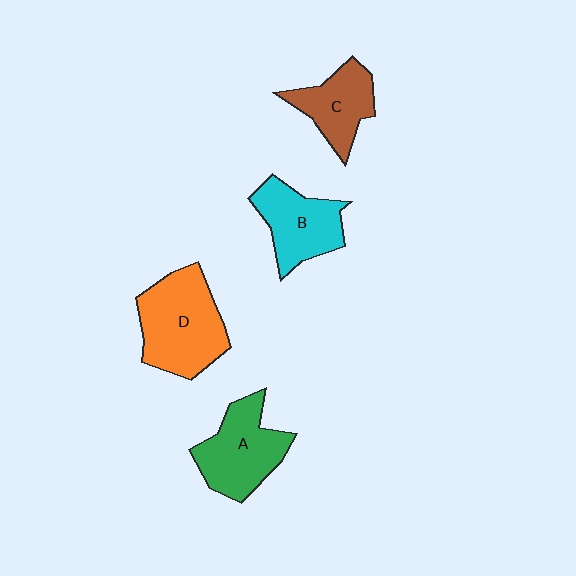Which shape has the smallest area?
Shape C (brown).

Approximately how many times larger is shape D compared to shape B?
Approximately 1.4 times.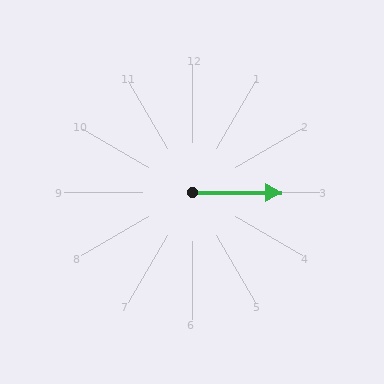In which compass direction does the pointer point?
East.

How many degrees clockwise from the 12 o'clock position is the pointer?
Approximately 91 degrees.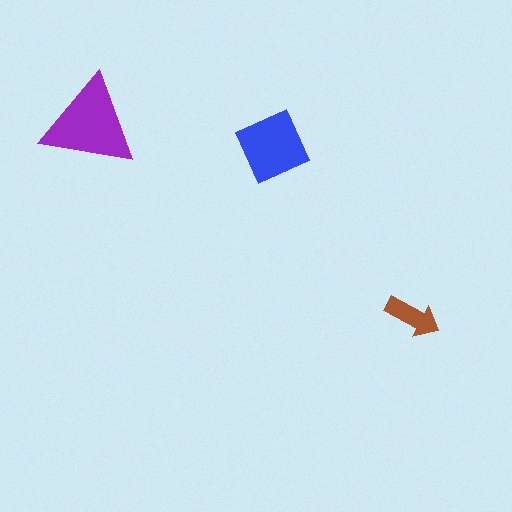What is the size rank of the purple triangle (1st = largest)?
1st.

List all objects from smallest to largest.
The brown arrow, the blue diamond, the purple triangle.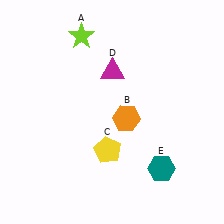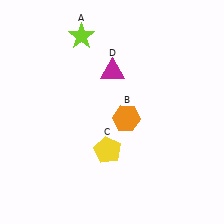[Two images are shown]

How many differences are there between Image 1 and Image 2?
There is 1 difference between the two images.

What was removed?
The teal hexagon (E) was removed in Image 2.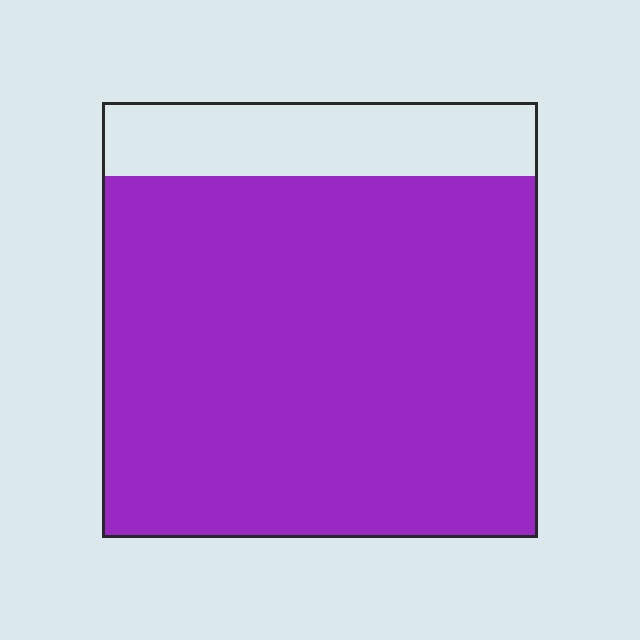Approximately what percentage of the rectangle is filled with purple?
Approximately 85%.